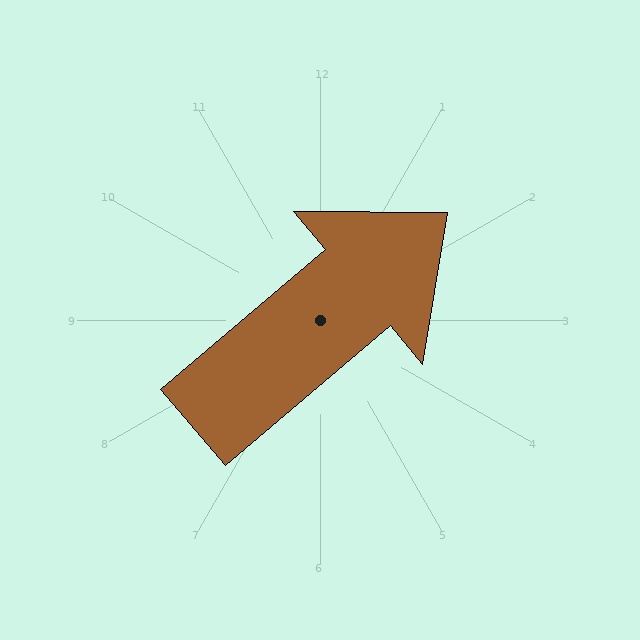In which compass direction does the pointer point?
Northeast.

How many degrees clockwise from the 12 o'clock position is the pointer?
Approximately 50 degrees.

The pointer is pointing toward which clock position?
Roughly 2 o'clock.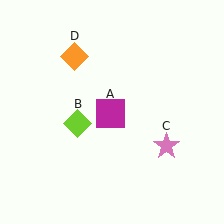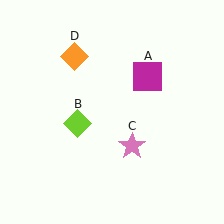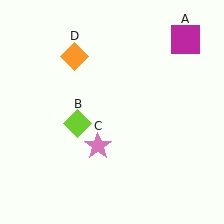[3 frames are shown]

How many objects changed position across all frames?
2 objects changed position: magenta square (object A), pink star (object C).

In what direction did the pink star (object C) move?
The pink star (object C) moved left.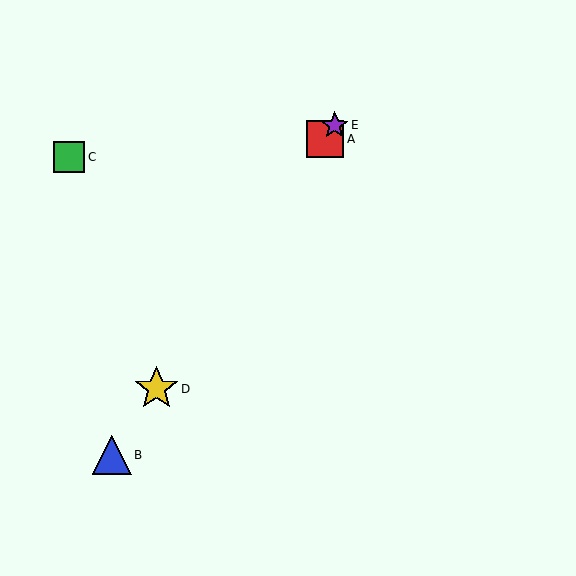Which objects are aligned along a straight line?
Objects A, B, D, E are aligned along a straight line.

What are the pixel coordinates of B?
Object B is at (112, 455).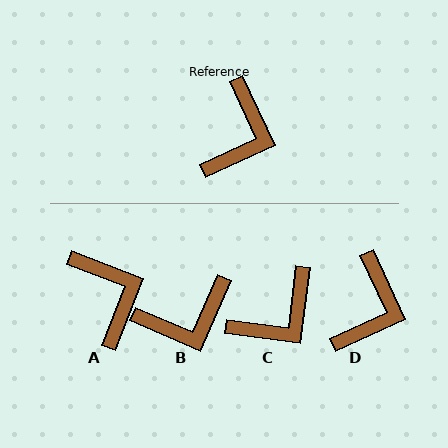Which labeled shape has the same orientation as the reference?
D.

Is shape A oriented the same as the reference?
No, it is off by about 44 degrees.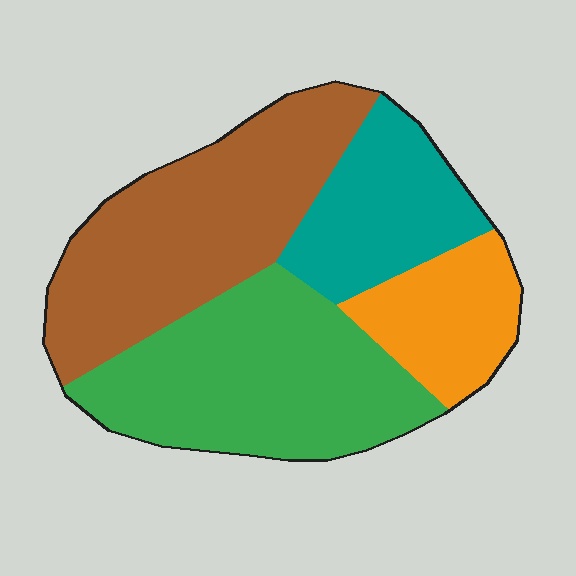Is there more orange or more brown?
Brown.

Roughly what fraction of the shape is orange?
Orange takes up about one eighth (1/8) of the shape.